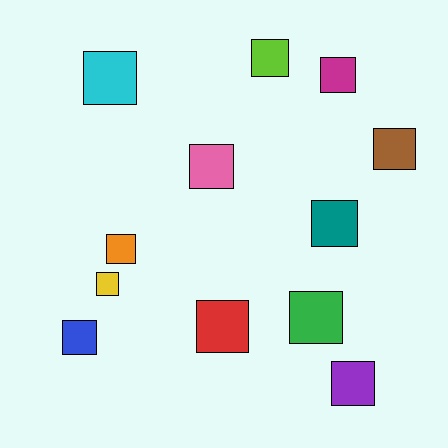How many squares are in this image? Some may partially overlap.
There are 12 squares.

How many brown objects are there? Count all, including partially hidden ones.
There is 1 brown object.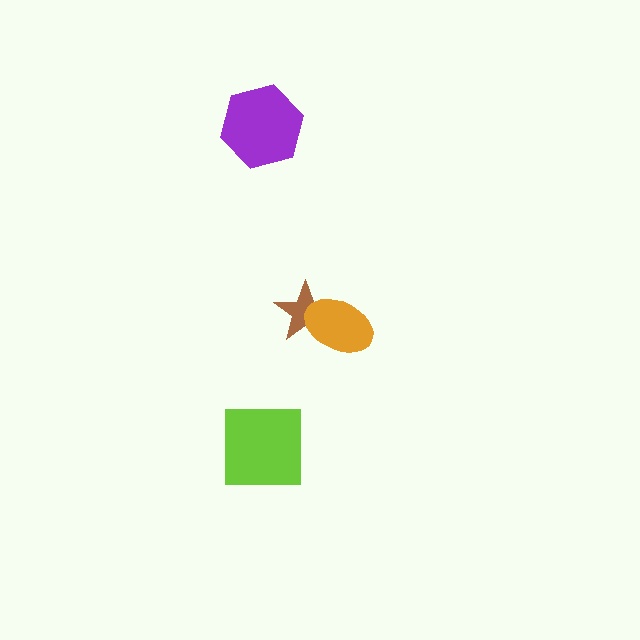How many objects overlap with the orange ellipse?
1 object overlaps with the orange ellipse.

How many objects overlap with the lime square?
0 objects overlap with the lime square.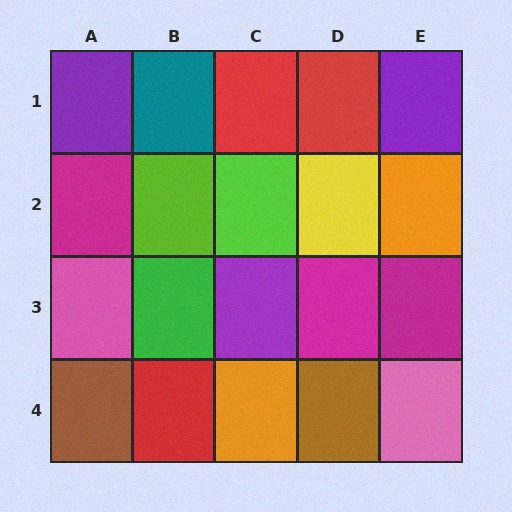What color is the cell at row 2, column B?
Lime.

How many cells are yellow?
1 cell is yellow.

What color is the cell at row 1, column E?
Purple.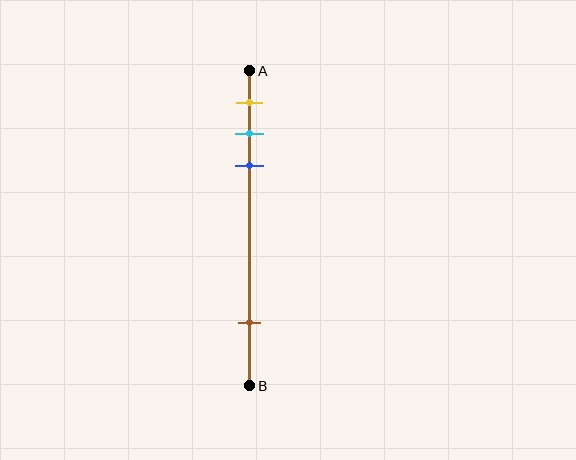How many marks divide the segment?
There are 4 marks dividing the segment.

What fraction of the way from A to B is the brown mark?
The brown mark is approximately 80% (0.8) of the way from A to B.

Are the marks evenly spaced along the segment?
No, the marks are not evenly spaced.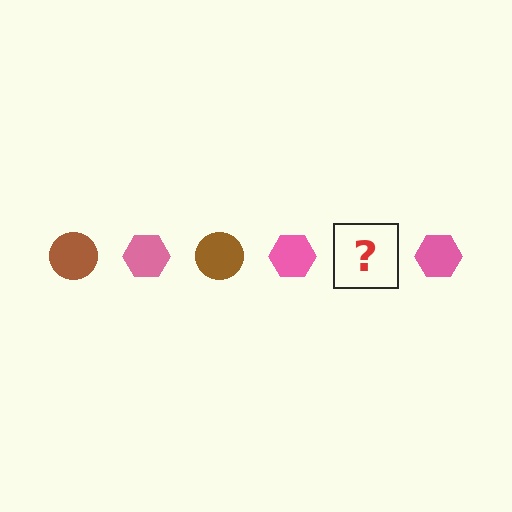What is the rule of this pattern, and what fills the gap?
The rule is that the pattern alternates between brown circle and pink hexagon. The gap should be filled with a brown circle.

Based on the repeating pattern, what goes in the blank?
The blank should be a brown circle.